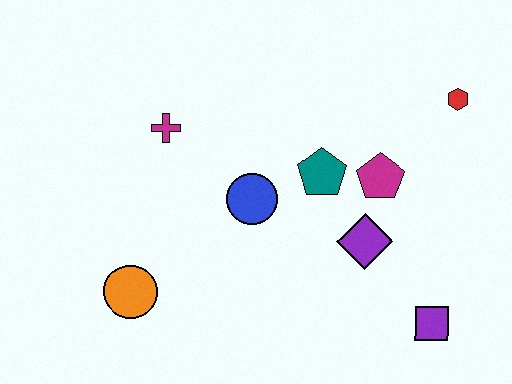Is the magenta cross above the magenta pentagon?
Yes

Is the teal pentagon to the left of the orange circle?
No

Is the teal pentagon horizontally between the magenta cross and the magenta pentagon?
Yes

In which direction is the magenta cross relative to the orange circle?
The magenta cross is above the orange circle.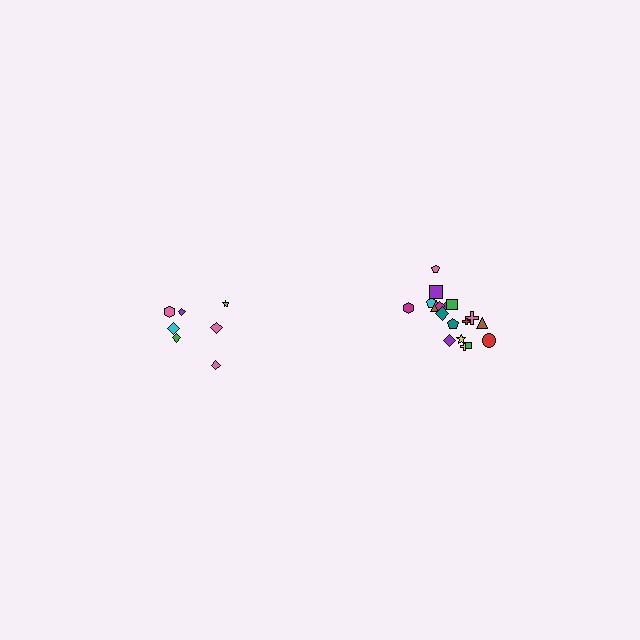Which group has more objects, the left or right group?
The right group.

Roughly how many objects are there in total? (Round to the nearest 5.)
Roughly 25 objects in total.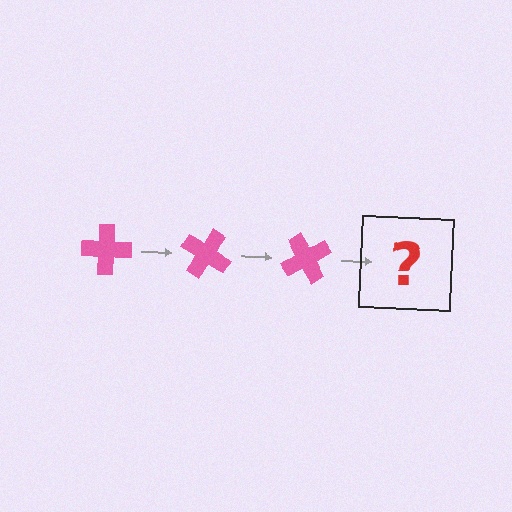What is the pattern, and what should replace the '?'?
The pattern is that the cross rotates 30 degrees each step. The '?' should be a pink cross rotated 90 degrees.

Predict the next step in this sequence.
The next step is a pink cross rotated 90 degrees.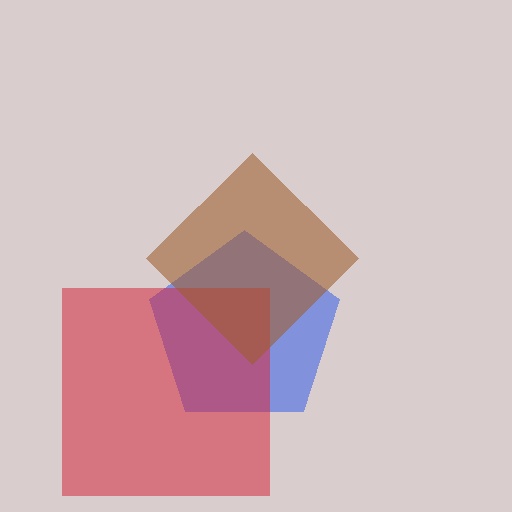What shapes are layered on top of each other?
The layered shapes are: a blue pentagon, a red square, a brown diamond.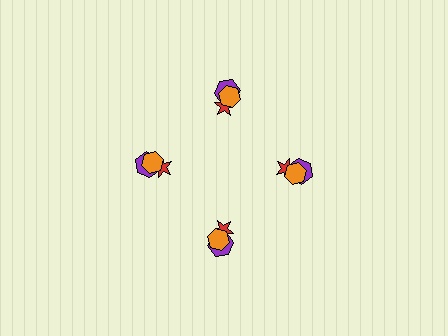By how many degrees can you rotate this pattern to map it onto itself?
The pattern maps onto itself every 90 degrees of rotation.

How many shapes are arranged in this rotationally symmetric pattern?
There are 12 shapes, arranged in 4 groups of 3.